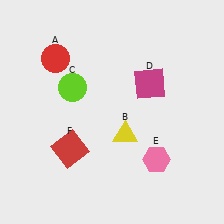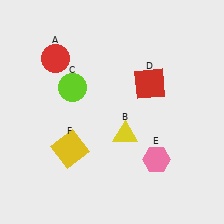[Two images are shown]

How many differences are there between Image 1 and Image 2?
There are 2 differences between the two images.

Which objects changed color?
D changed from magenta to red. F changed from red to yellow.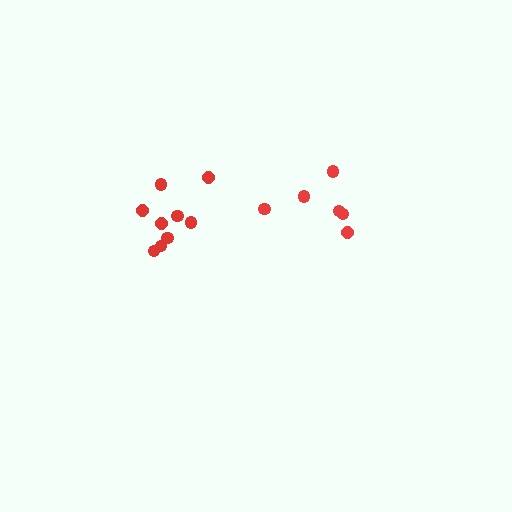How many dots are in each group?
Group 1: 6 dots, Group 2: 9 dots (15 total).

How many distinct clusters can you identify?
There are 2 distinct clusters.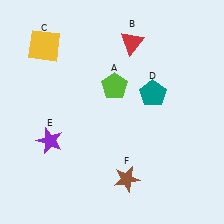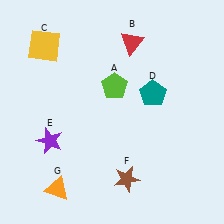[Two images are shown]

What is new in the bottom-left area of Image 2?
An orange triangle (G) was added in the bottom-left area of Image 2.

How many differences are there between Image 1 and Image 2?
There is 1 difference between the two images.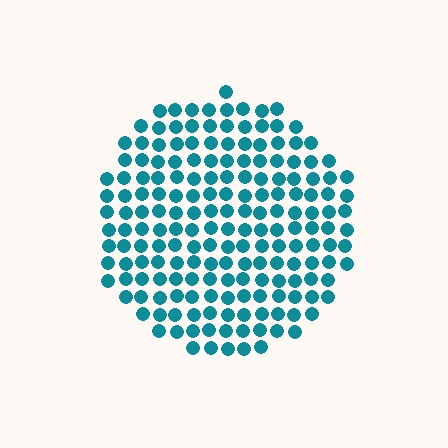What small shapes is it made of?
It is made of small circles.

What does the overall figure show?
The overall figure shows a circle.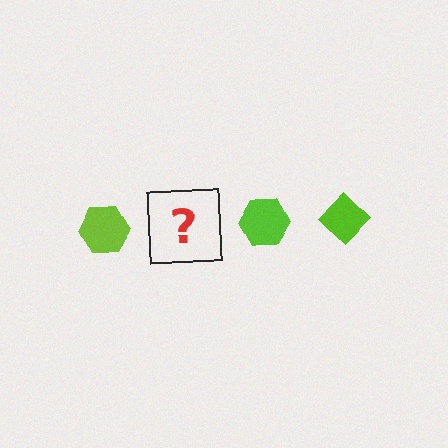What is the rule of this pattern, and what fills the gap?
The rule is that the pattern cycles through hexagon, diamond shapes in lime. The gap should be filled with a lime diamond.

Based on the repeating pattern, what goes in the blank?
The blank should be a lime diamond.